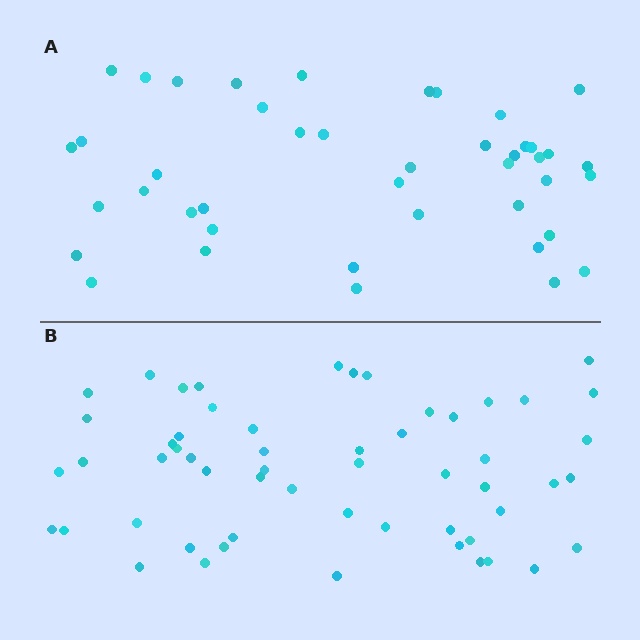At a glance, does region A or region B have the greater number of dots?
Region B (the bottom region) has more dots.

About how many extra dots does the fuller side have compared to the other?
Region B has approximately 15 more dots than region A.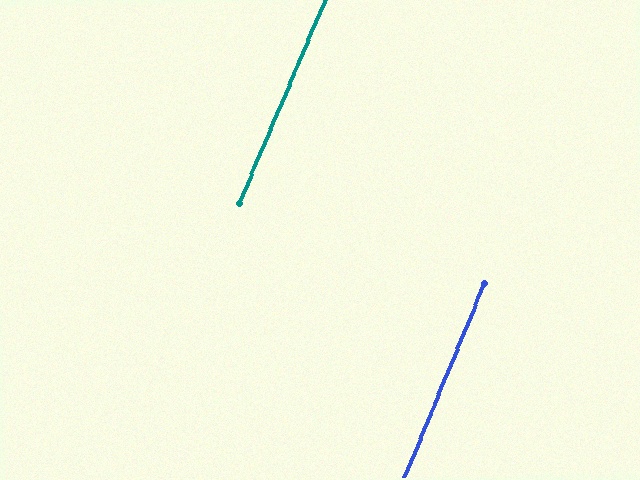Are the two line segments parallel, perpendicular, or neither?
Parallel — their directions differ by only 0.4°.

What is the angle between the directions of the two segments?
Approximately 0 degrees.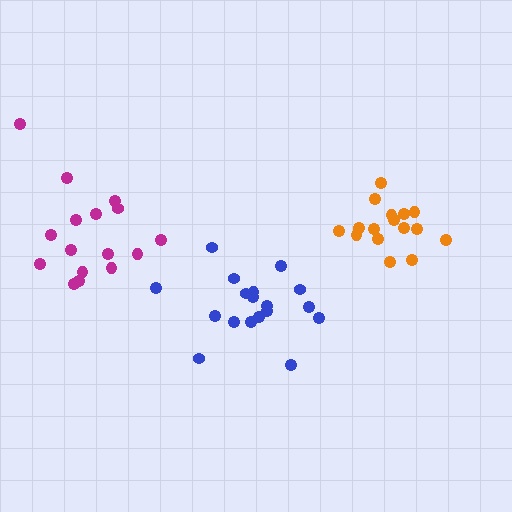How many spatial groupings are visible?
There are 3 spatial groupings.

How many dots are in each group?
Group 1: 16 dots, Group 2: 18 dots, Group 3: 16 dots (50 total).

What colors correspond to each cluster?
The clusters are colored: magenta, blue, orange.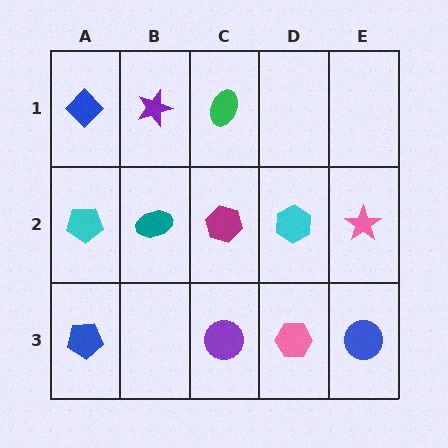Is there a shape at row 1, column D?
No, that cell is empty.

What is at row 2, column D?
A cyan hexagon.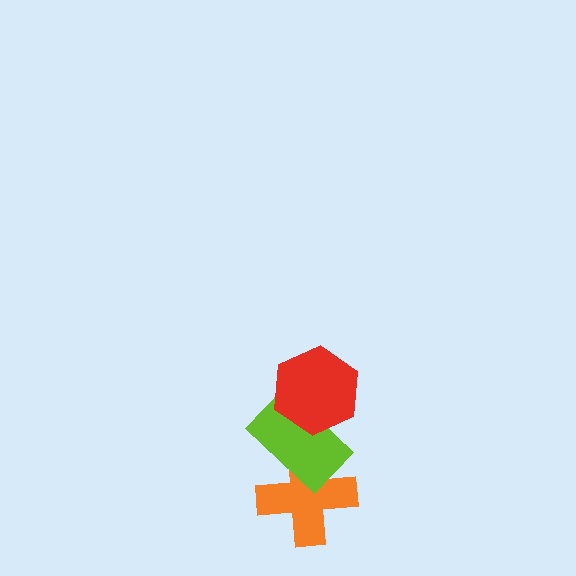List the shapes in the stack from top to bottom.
From top to bottom: the red hexagon, the lime rectangle, the orange cross.